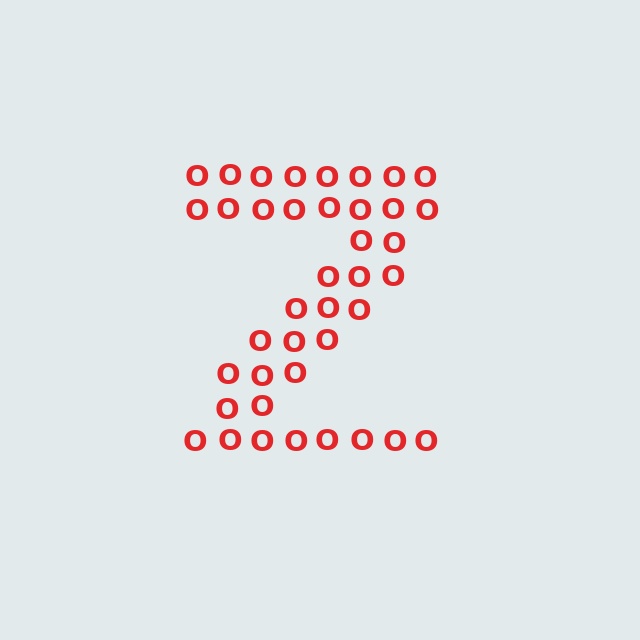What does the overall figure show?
The overall figure shows the letter Z.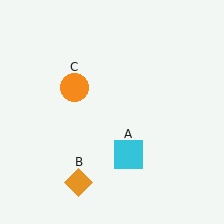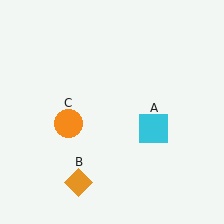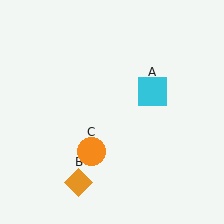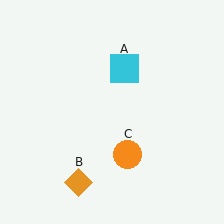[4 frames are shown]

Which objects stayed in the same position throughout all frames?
Orange diamond (object B) remained stationary.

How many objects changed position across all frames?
2 objects changed position: cyan square (object A), orange circle (object C).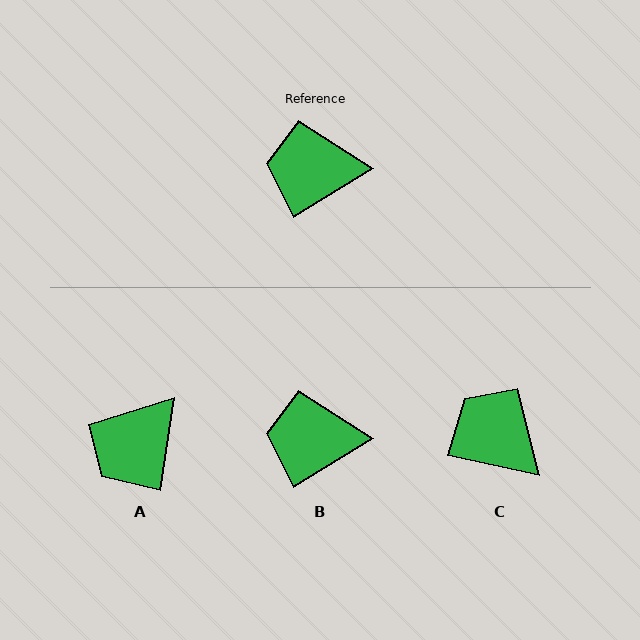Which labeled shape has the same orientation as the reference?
B.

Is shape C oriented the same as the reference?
No, it is off by about 43 degrees.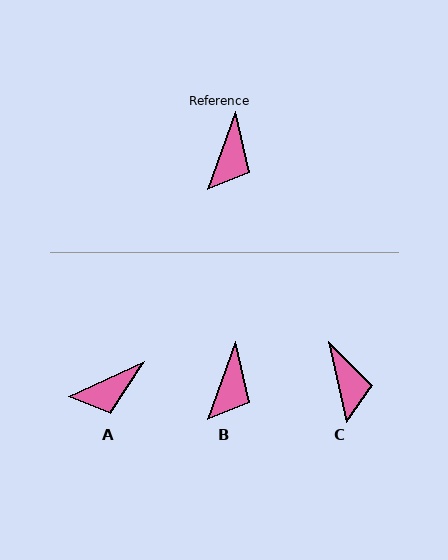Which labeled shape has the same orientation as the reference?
B.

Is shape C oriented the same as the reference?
No, it is off by about 32 degrees.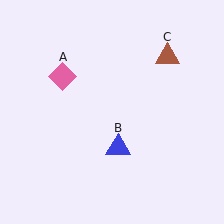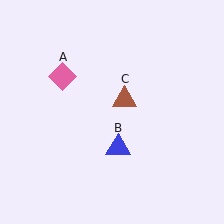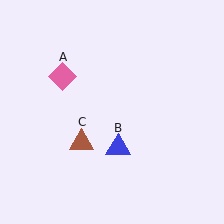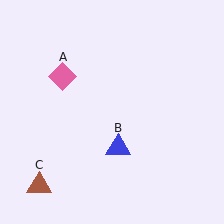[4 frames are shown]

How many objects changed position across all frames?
1 object changed position: brown triangle (object C).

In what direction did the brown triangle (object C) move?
The brown triangle (object C) moved down and to the left.